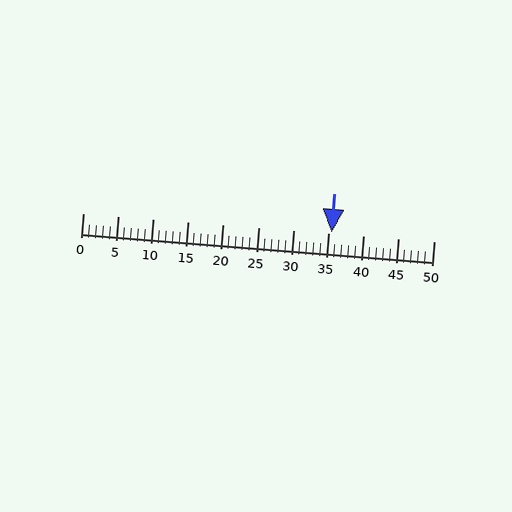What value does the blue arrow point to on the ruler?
The blue arrow points to approximately 35.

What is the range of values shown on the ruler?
The ruler shows values from 0 to 50.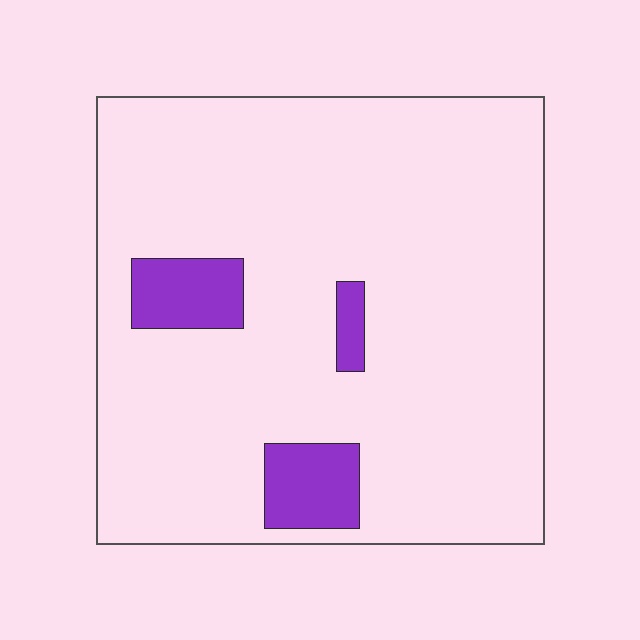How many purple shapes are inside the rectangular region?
3.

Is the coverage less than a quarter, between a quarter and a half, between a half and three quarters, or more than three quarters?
Less than a quarter.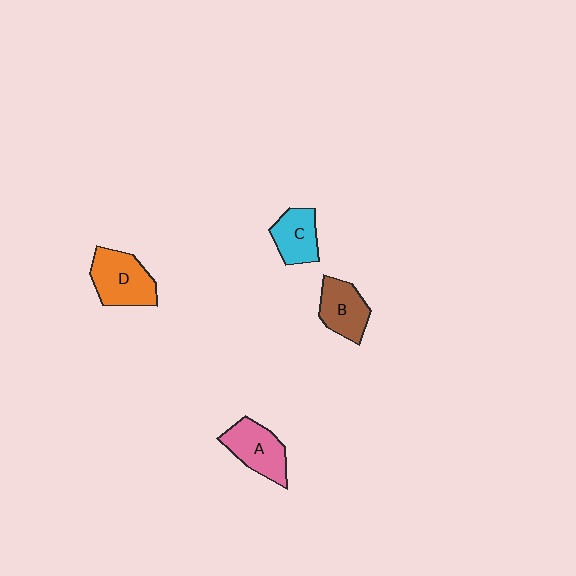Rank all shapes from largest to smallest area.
From largest to smallest: D (orange), A (pink), B (brown), C (cyan).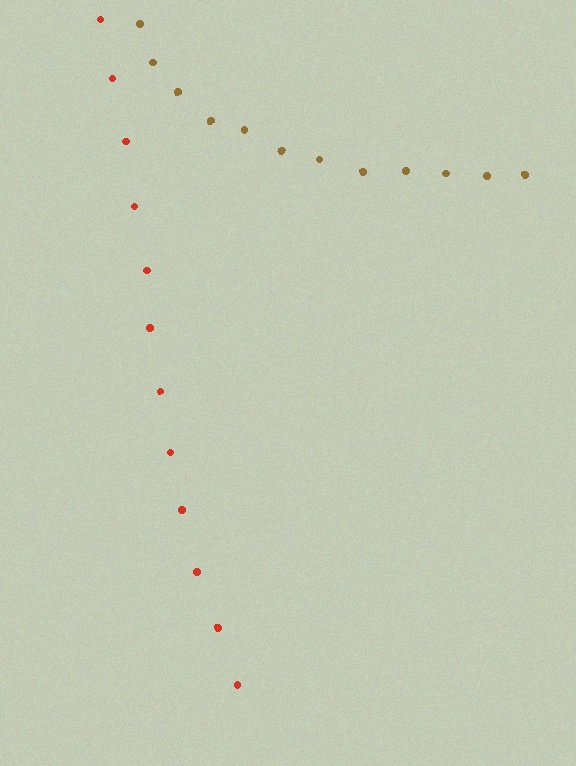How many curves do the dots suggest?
There are 2 distinct paths.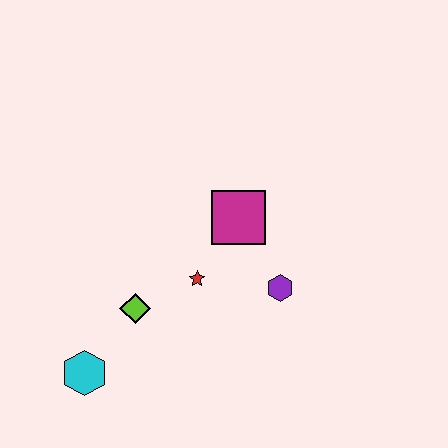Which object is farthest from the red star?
The cyan hexagon is farthest from the red star.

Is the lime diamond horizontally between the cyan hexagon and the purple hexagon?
Yes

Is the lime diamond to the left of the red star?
Yes